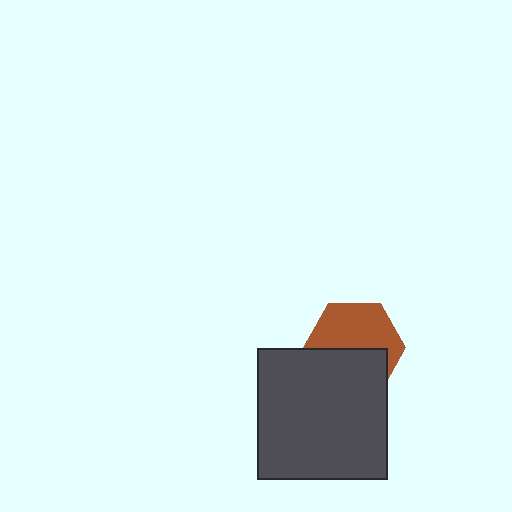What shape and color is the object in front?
The object in front is a dark gray square.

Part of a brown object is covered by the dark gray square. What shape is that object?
It is a hexagon.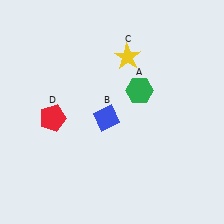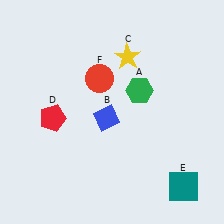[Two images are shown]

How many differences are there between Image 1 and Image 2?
There are 2 differences between the two images.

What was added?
A teal square (E), a red circle (F) were added in Image 2.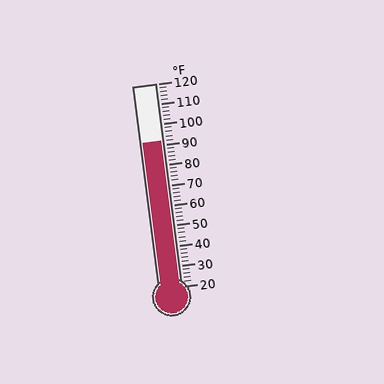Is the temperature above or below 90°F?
The temperature is above 90°F.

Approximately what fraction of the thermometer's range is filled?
The thermometer is filled to approximately 70% of its range.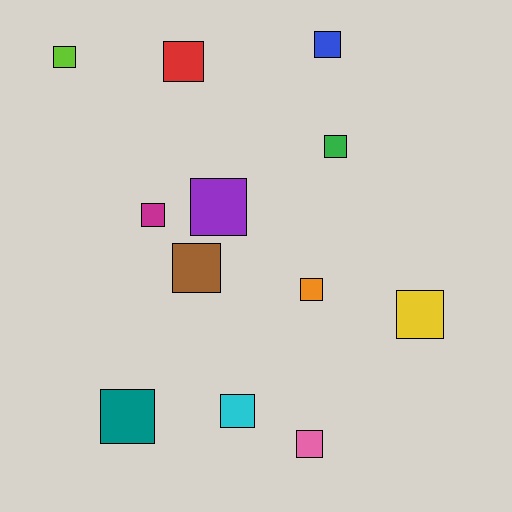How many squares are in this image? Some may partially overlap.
There are 12 squares.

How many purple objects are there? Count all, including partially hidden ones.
There is 1 purple object.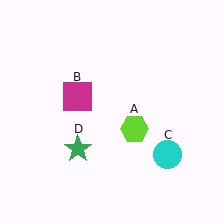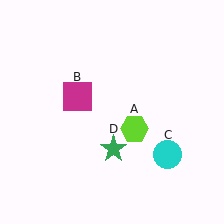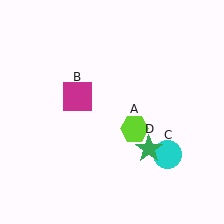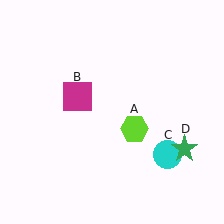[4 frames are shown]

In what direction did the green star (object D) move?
The green star (object D) moved right.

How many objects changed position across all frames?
1 object changed position: green star (object D).